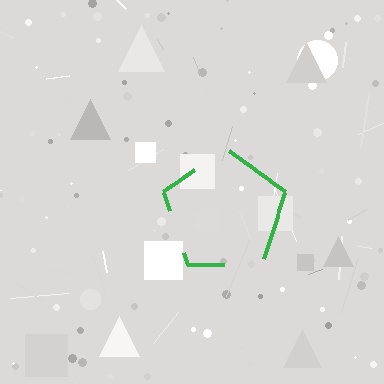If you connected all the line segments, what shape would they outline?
They would outline a pentagon.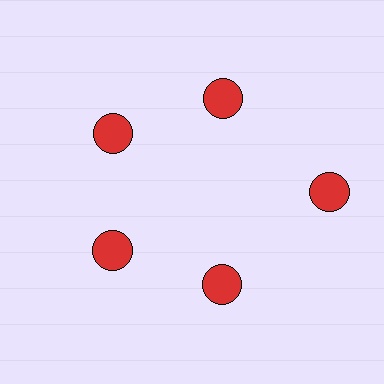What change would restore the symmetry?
The symmetry would be restored by moving it inward, back onto the ring so that all 5 circles sit at equal angles and equal distance from the center.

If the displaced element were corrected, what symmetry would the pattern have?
It would have 5-fold rotational symmetry — the pattern would map onto itself every 72 degrees.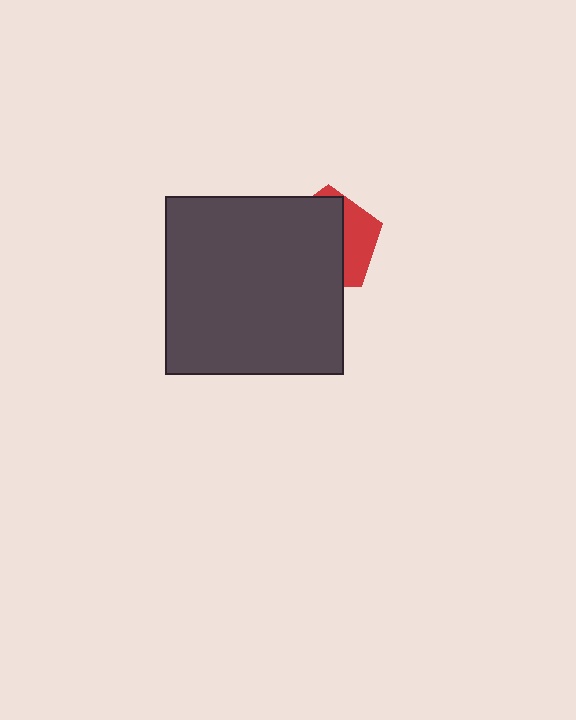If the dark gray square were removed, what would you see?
You would see the complete red pentagon.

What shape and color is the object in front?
The object in front is a dark gray square.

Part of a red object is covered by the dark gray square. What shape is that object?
It is a pentagon.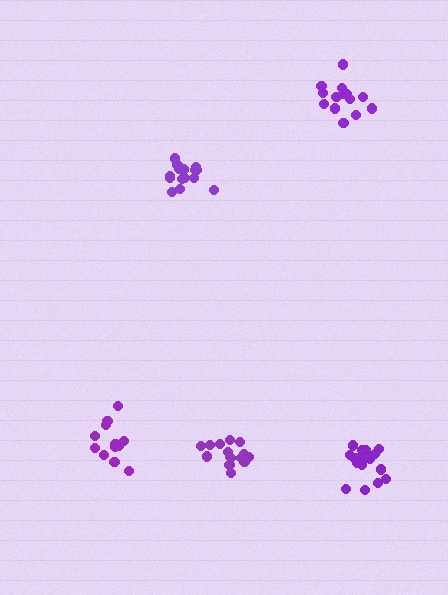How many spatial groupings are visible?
There are 5 spatial groupings.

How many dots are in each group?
Group 1: 17 dots, Group 2: 15 dots, Group 3: 13 dots, Group 4: 15 dots, Group 5: 15 dots (75 total).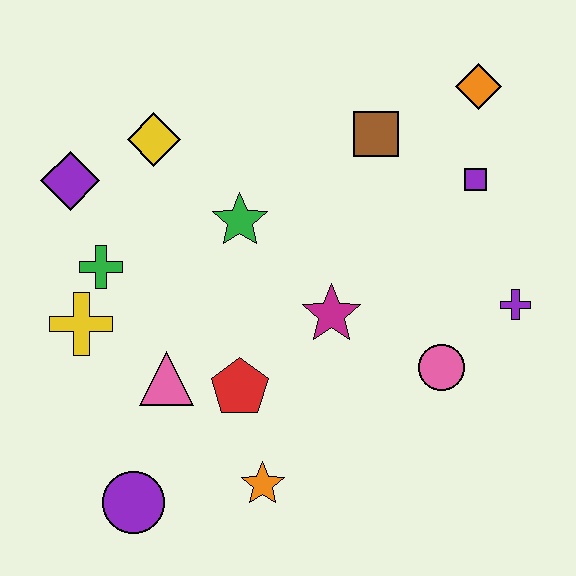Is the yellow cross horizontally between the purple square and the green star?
No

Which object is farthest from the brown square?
The purple circle is farthest from the brown square.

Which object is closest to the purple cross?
The pink circle is closest to the purple cross.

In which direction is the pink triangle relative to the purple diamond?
The pink triangle is below the purple diamond.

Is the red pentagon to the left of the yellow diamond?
No